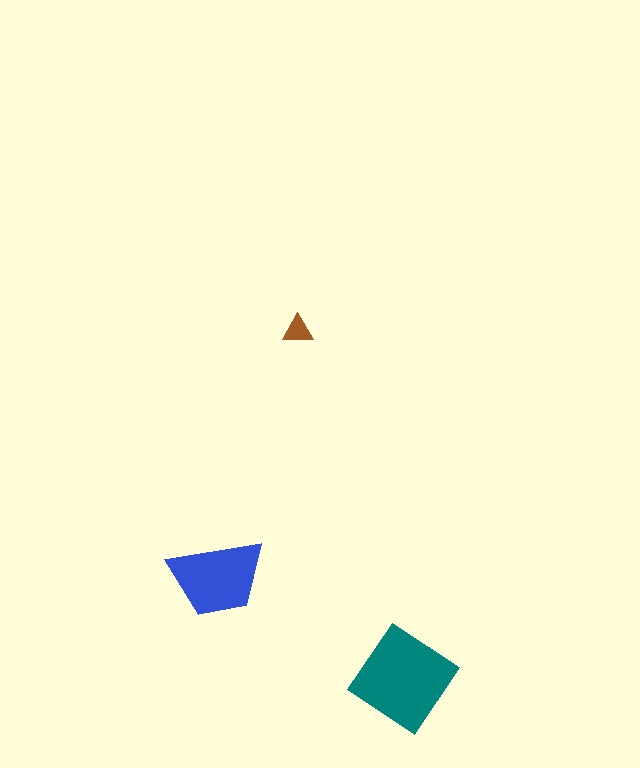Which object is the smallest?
The brown triangle.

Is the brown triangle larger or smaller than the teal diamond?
Smaller.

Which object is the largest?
The teal diamond.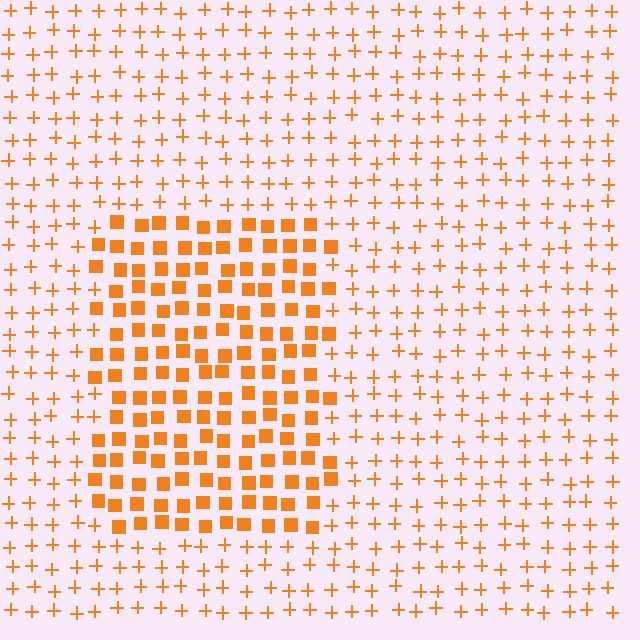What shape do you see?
I see a rectangle.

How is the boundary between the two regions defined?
The boundary is defined by a change in element shape: squares inside vs. plus signs outside. All elements share the same color and spacing.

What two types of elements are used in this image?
The image uses squares inside the rectangle region and plus signs outside it.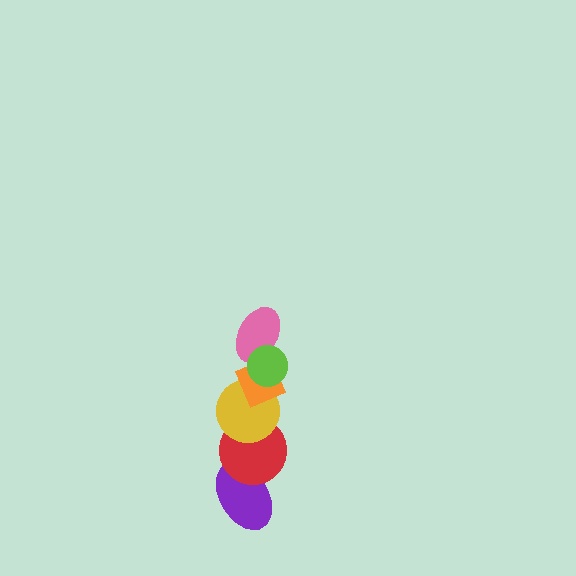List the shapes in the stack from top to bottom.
From top to bottom: the lime circle, the pink ellipse, the orange diamond, the yellow circle, the red circle, the purple ellipse.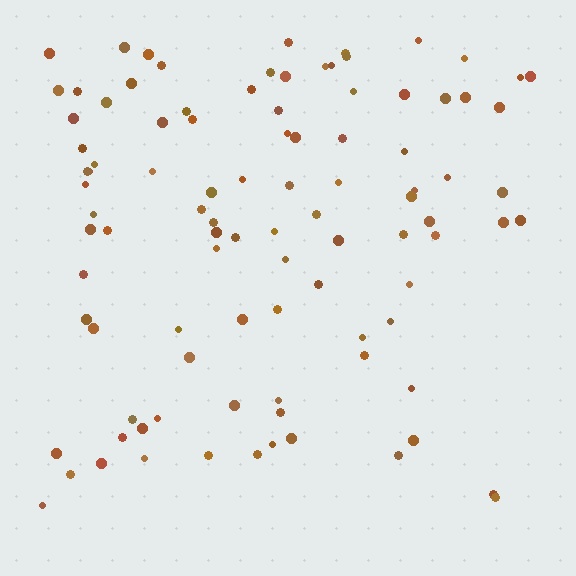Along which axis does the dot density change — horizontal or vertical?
Vertical.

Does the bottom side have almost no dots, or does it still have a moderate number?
Still a moderate number, just noticeably fewer than the top.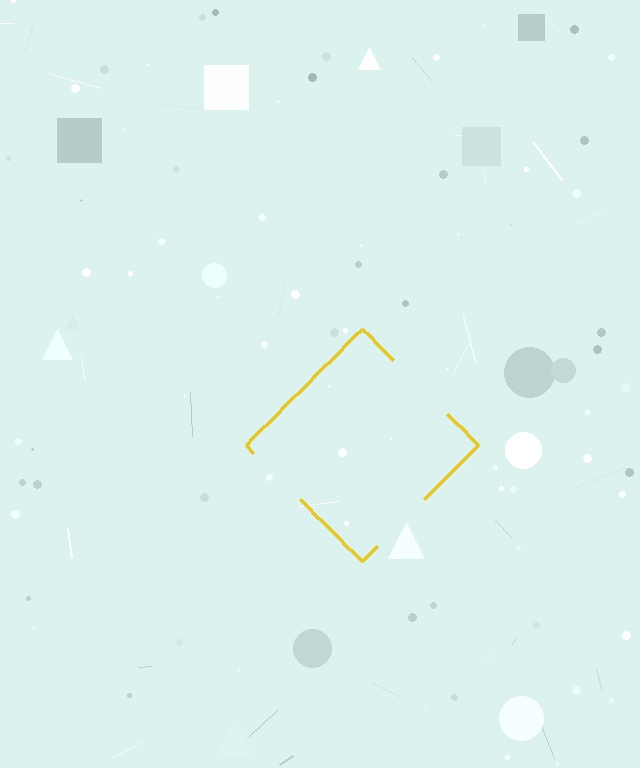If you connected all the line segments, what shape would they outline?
They would outline a diamond.